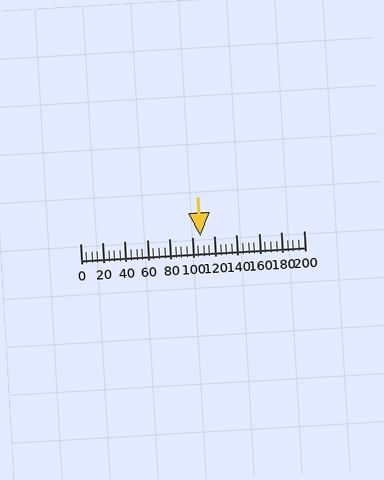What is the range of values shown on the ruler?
The ruler shows values from 0 to 200.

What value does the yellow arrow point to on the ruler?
The yellow arrow points to approximately 108.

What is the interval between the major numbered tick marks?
The major tick marks are spaced 20 units apart.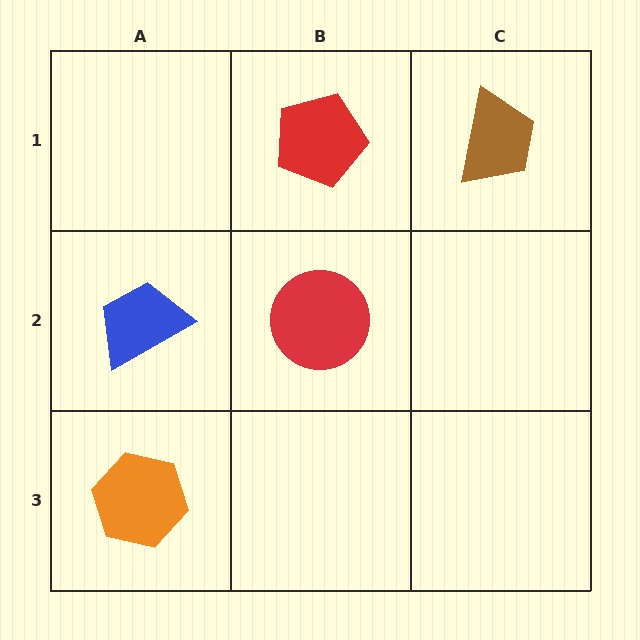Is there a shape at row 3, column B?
No, that cell is empty.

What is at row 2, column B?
A red circle.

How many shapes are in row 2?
2 shapes.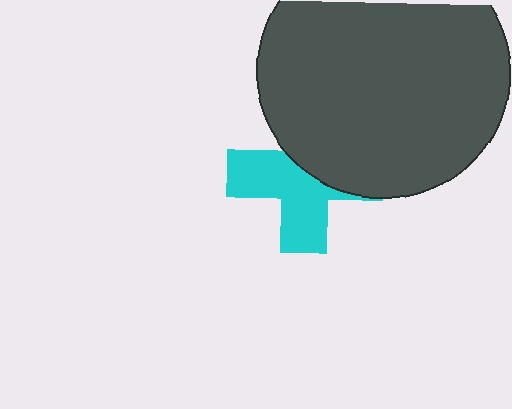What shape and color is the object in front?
The object in front is a dark gray circle.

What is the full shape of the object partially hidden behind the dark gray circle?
The partially hidden object is a cyan cross.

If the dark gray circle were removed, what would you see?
You would see the complete cyan cross.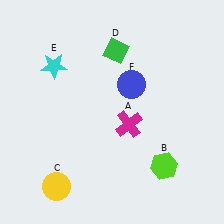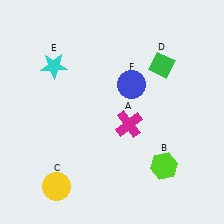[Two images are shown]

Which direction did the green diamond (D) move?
The green diamond (D) moved right.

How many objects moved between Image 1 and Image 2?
1 object moved between the two images.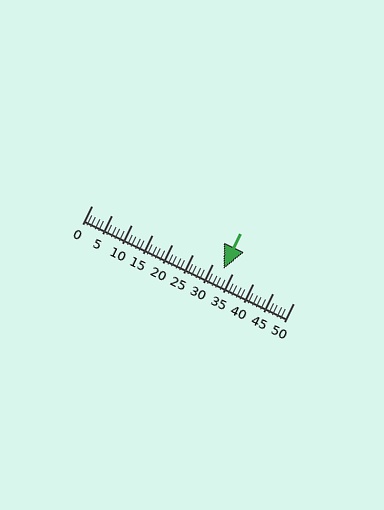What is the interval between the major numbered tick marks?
The major tick marks are spaced 5 units apart.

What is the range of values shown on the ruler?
The ruler shows values from 0 to 50.